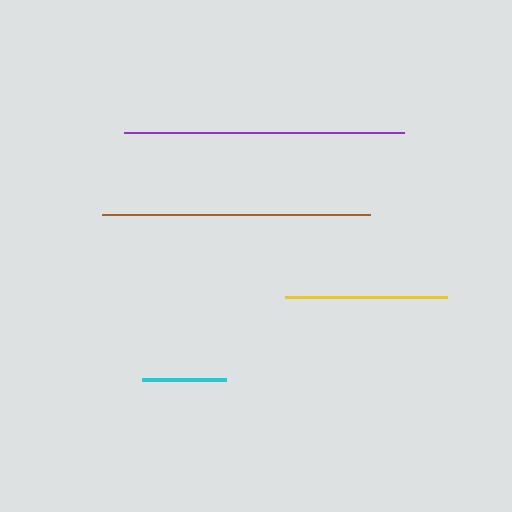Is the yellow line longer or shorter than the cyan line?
The yellow line is longer than the cyan line.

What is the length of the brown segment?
The brown segment is approximately 268 pixels long.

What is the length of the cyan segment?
The cyan segment is approximately 85 pixels long.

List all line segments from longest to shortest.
From longest to shortest: purple, brown, yellow, cyan.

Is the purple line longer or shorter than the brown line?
The purple line is longer than the brown line.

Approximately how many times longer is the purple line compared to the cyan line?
The purple line is approximately 3.3 times the length of the cyan line.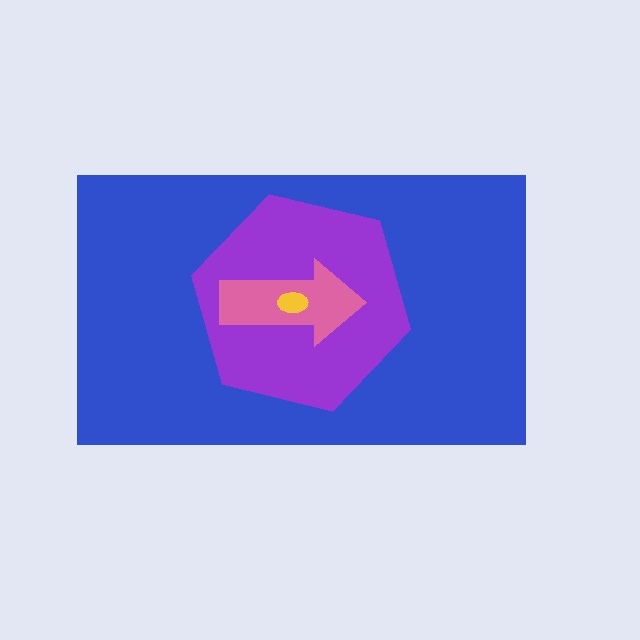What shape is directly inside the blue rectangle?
The purple hexagon.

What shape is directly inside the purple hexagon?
The pink arrow.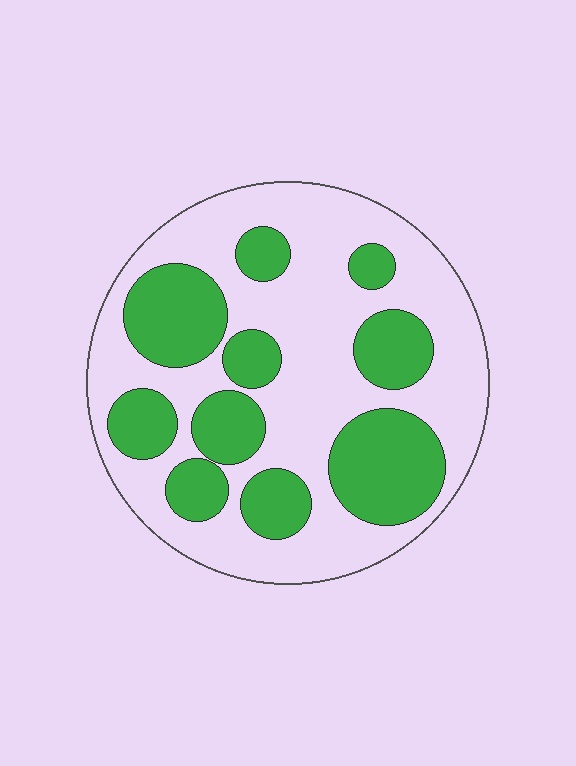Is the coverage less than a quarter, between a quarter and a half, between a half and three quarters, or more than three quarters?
Between a quarter and a half.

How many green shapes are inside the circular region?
10.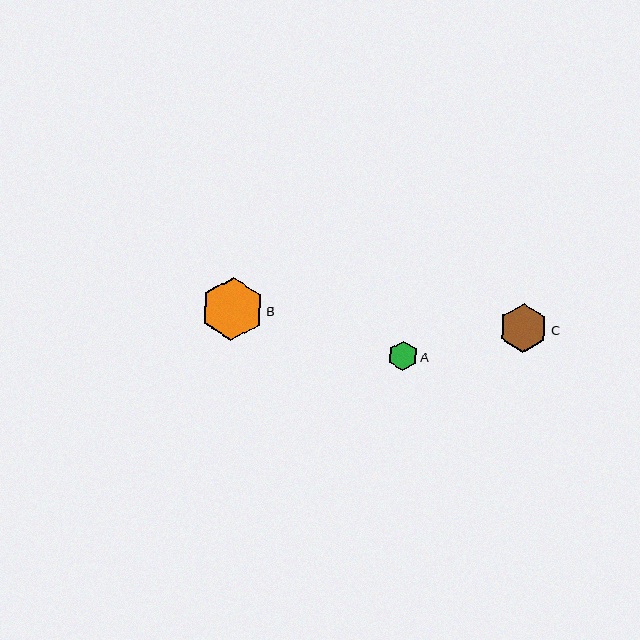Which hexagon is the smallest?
Hexagon A is the smallest with a size of approximately 30 pixels.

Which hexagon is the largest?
Hexagon B is the largest with a size of approximately 63 pixels.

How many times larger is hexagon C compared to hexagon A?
Hexagon C is approximately 1.7 times the size of hexagon A.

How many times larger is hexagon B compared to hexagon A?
Hexagon B is approximately 2.1 times the size of hexagon A.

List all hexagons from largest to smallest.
From largest to smallest: B, C, A.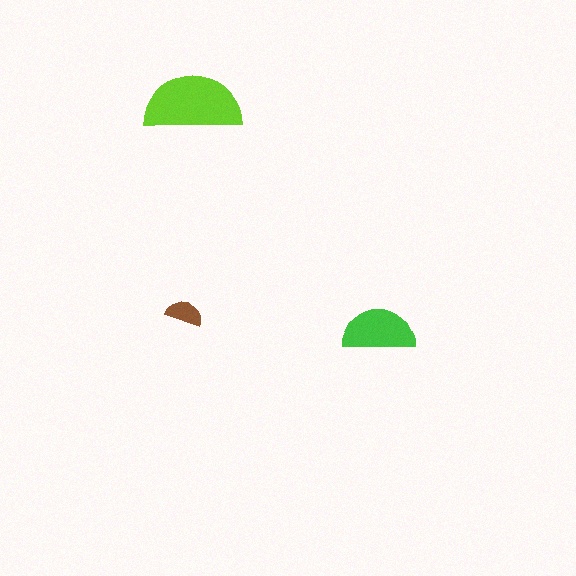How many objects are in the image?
There are 3 objects in the image.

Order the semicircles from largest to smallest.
the lime one, the green one, the brown one.